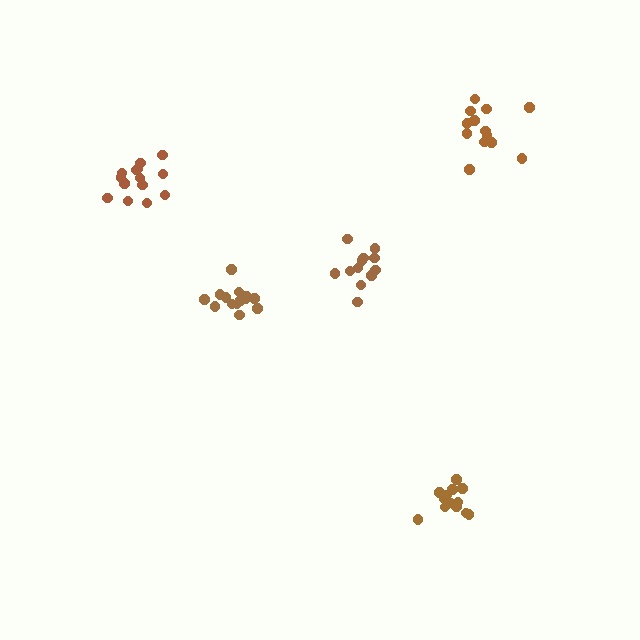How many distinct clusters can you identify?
There are 5 distinct clusters.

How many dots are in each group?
Group 1: 14 dots, Group 2: 14 dots, Group 3: 13 dots, Group 4: 14 dots, Group 5: 12 dots (67 total).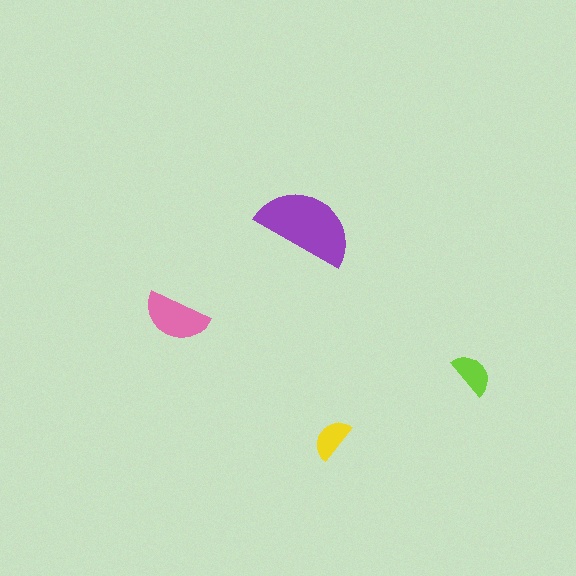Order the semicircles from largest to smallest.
the purple one, the pink one, the lime one, the yellow one.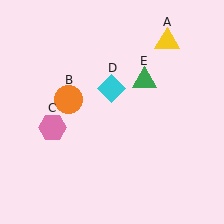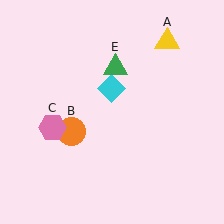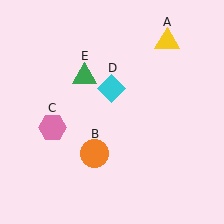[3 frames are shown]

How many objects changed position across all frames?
2 objects changed position: orange circle (object B), green triangle (object E).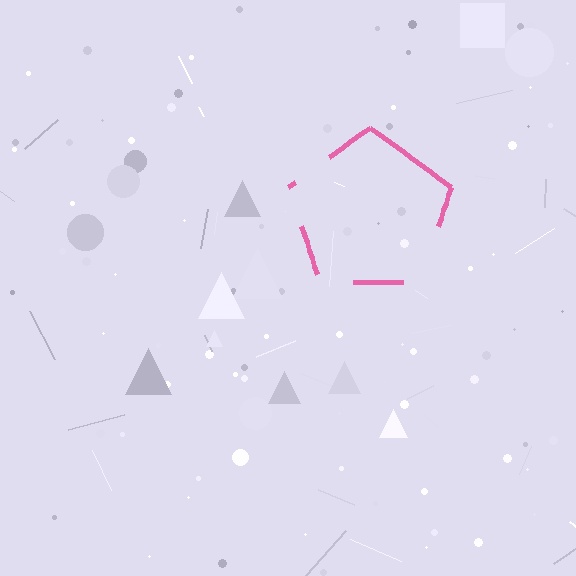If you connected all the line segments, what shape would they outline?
They would outline a pentagon.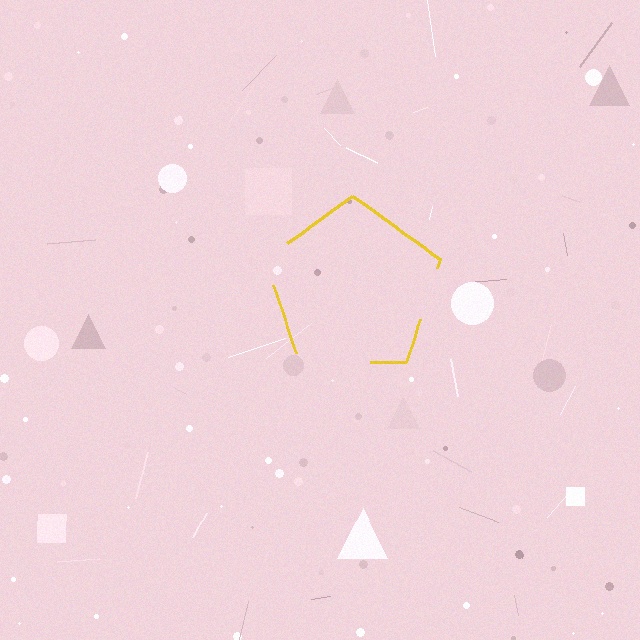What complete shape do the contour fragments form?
The contour fragments form a pentagon.